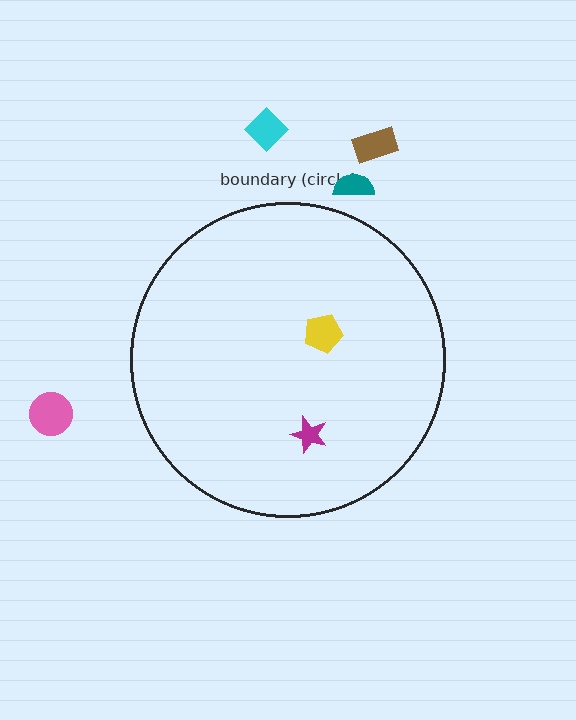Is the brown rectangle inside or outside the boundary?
Outside.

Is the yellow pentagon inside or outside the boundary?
Inside.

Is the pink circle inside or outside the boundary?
Outside.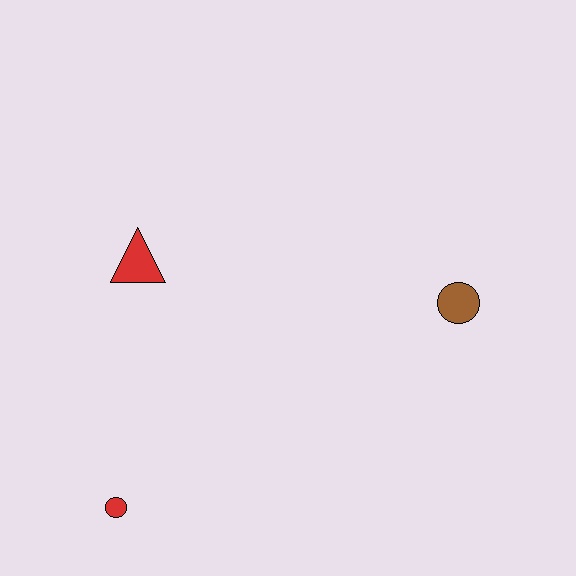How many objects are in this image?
There are 3 objects.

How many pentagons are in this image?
There are no pentagons.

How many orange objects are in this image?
There are no orange objects.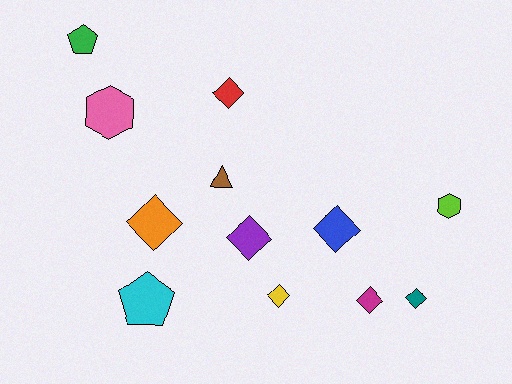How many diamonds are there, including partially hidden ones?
There are 7 diamonds.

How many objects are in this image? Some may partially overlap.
There are 12 objects.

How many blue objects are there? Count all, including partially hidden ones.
There is 1 blue object.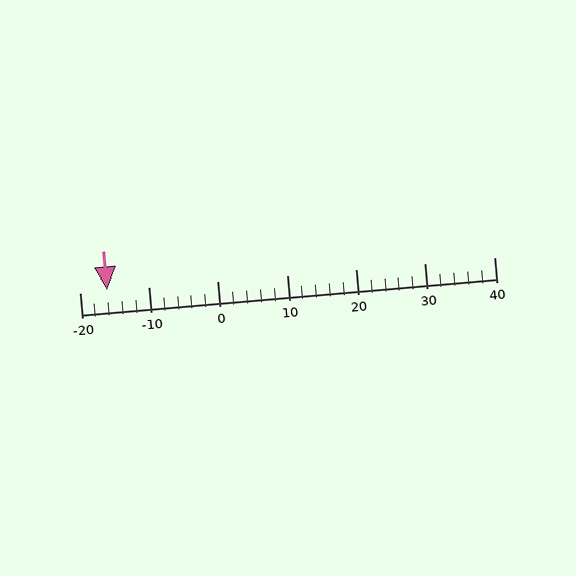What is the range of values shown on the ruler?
The ruler shows values from -20 to 40.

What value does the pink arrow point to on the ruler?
The pink arrow points to approximately -16.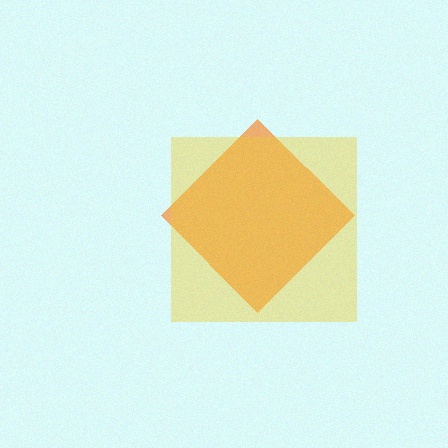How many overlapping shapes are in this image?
There are 2 overlapping shapes in the image.